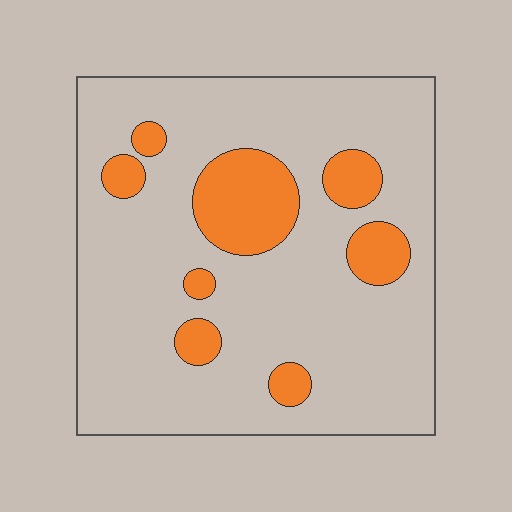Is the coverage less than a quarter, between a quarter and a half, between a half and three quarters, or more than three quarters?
Less than a quarter.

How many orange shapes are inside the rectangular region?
8.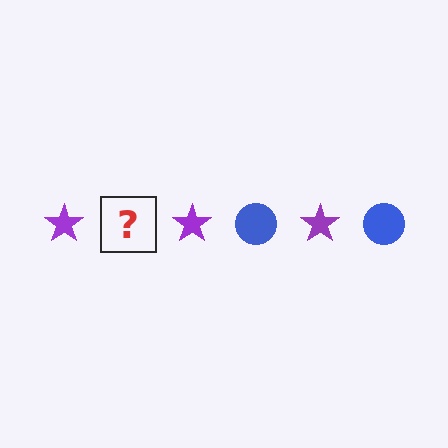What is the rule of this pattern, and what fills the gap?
The rule is that the pattern alternates between purple star and blue circle. The gap should be filled with a blue circle.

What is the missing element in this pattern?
The missing element is a blue circle.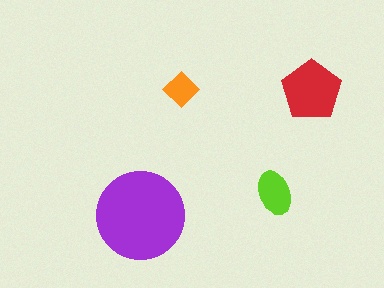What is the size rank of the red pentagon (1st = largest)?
2nd.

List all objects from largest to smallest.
The purple circle, the red pentagon, the lime ellipse, the orange diamond.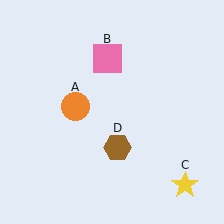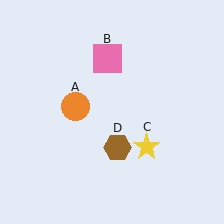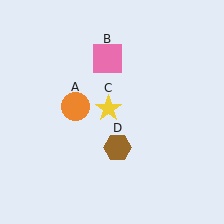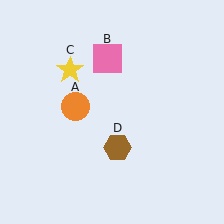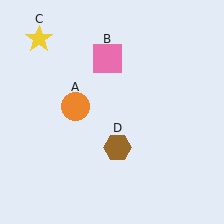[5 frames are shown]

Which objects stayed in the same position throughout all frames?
Orange circle (object A) and pink square (object B) and brown hexagon (object D) remained stationary.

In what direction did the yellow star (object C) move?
The yellow star (object C) moved up and to the left.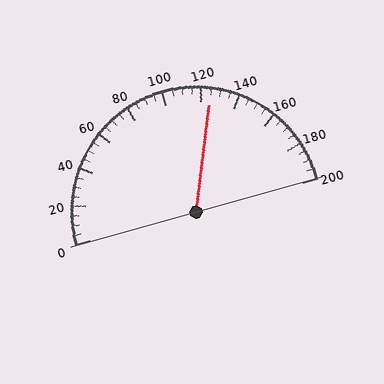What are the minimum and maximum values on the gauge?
The gauge ranges from 0 to 200.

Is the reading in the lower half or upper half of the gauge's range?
The reading is in the upper half of the range (0 to 200).